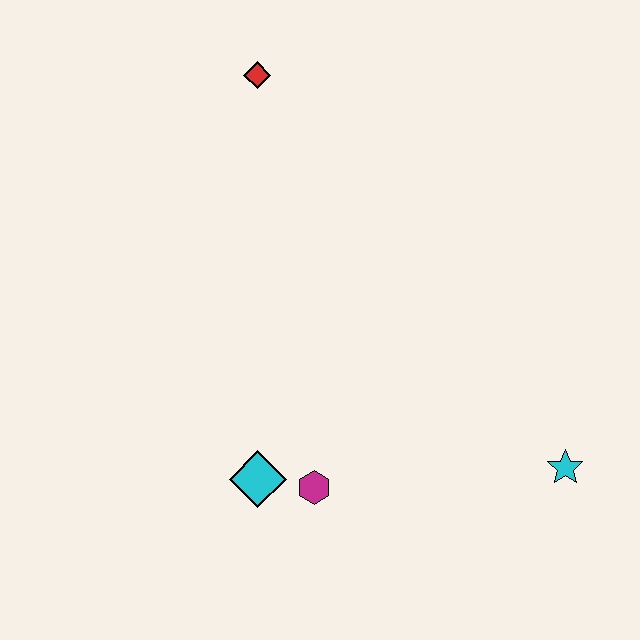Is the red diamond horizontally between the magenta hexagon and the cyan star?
No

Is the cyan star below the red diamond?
Yes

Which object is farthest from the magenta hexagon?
The red diamond is farthest from the magenta hexagon.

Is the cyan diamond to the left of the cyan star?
Yes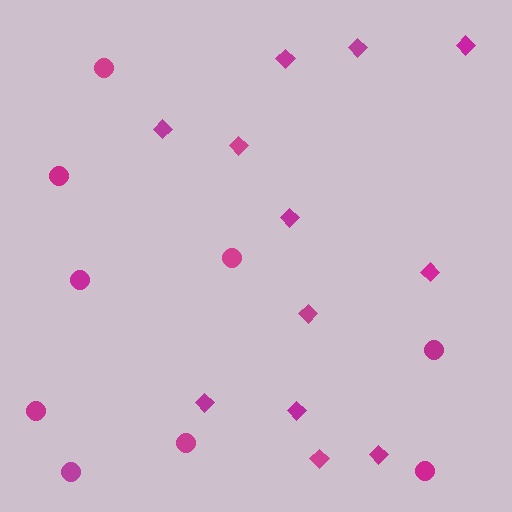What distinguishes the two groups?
There are 2 groups: one group of circles (9) and one group of diamonds (12).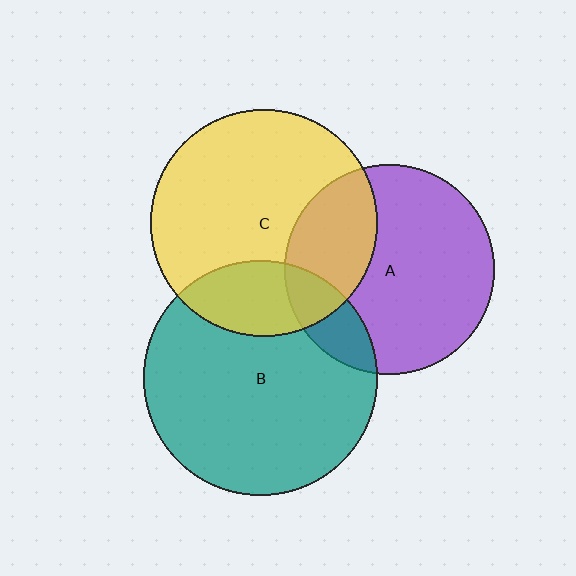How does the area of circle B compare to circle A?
Approximately 1.2 times.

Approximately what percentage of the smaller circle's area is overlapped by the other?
Approximately 30%.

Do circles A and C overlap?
Yes.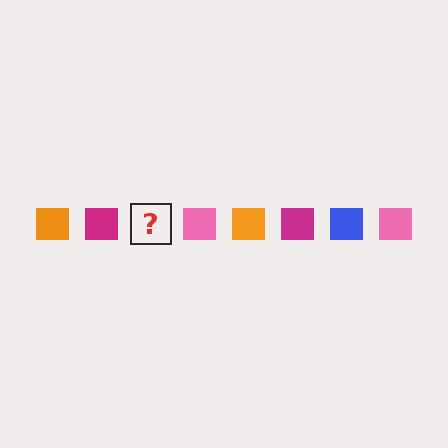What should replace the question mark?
The question mark should be replaced with a blue square.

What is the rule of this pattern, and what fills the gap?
The rule is that the pattern cycles through orange, magenta, blue, pink squares. The gap should be filled with a blue square.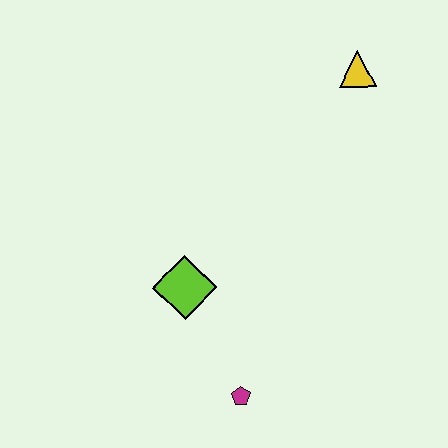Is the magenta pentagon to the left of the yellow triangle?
Yes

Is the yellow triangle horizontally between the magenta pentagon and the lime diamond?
No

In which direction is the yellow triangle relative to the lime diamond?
The yellow triangle is above the lime diamond.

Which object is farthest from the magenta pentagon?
The yellow triangle is farthest from the magenta pentagon.